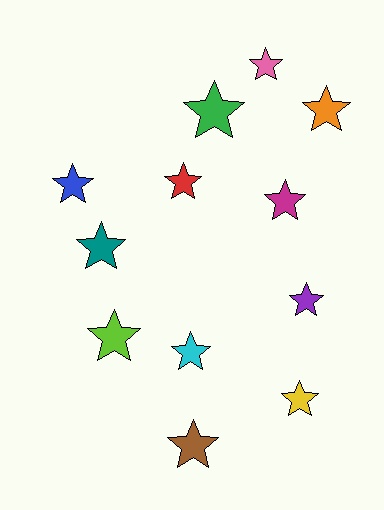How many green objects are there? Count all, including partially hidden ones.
There is 1 green object.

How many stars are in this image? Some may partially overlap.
There are 12 stars.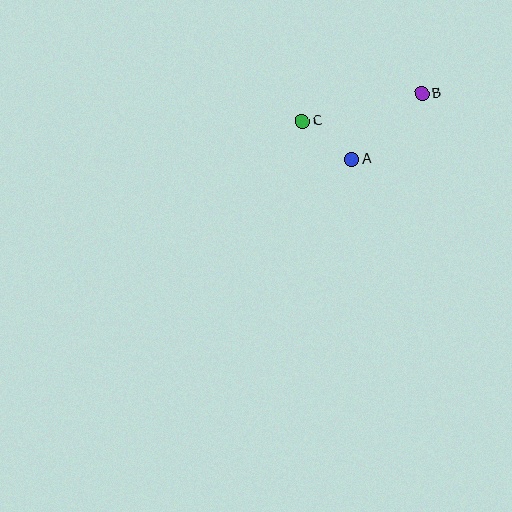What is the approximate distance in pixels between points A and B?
The distance between A and B is approximately 96 pixels.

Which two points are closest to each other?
Points A and C are closest to each other.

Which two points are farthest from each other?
Points B and C are farthest from each other.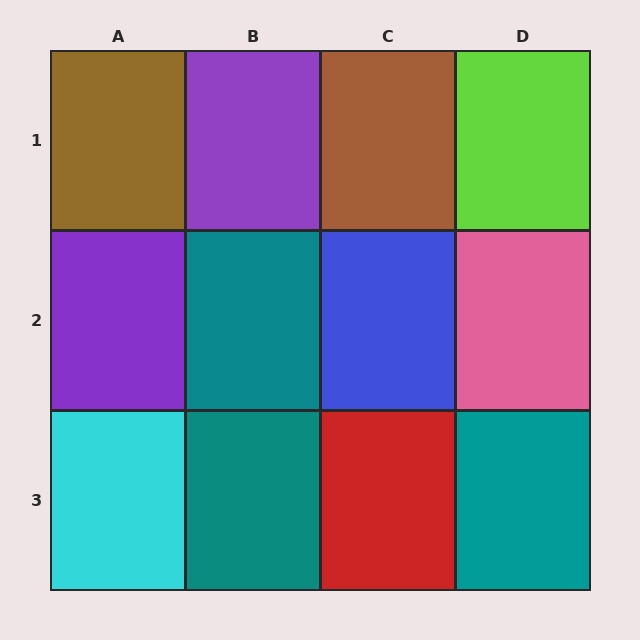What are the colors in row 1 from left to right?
Brown, purple, brown, lime.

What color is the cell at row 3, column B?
Teal.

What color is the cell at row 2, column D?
Pink.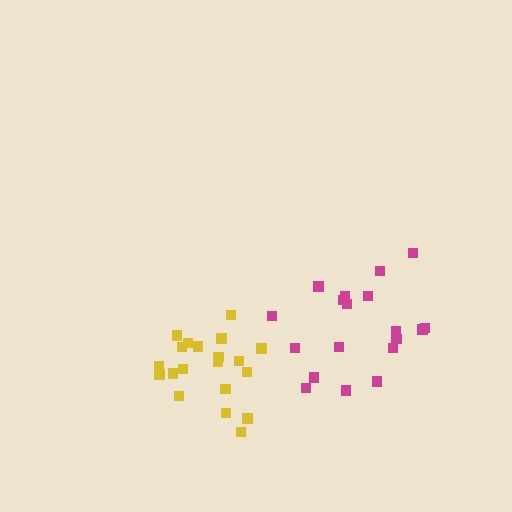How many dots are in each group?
Group 1: 19 dots, Group 2: 20 dots (39 total).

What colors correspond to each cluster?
The clusters are colored: magenta, yellow.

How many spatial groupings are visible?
There are 2 spatial groupings.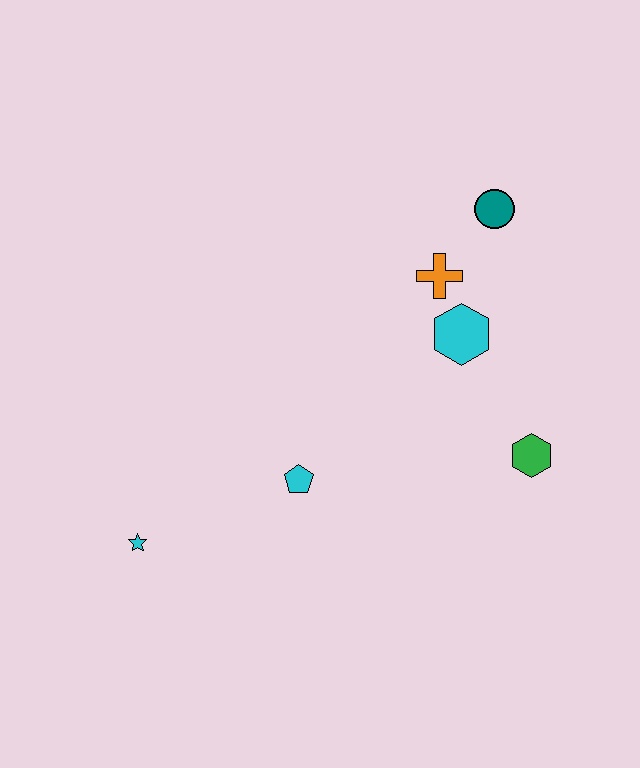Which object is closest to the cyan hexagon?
The orange cross is closest to the cyan hexagon.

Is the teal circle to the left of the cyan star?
No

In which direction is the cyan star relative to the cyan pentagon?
The cyan star is to the left of the cyan pentagon.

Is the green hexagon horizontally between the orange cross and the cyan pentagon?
No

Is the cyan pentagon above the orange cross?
No